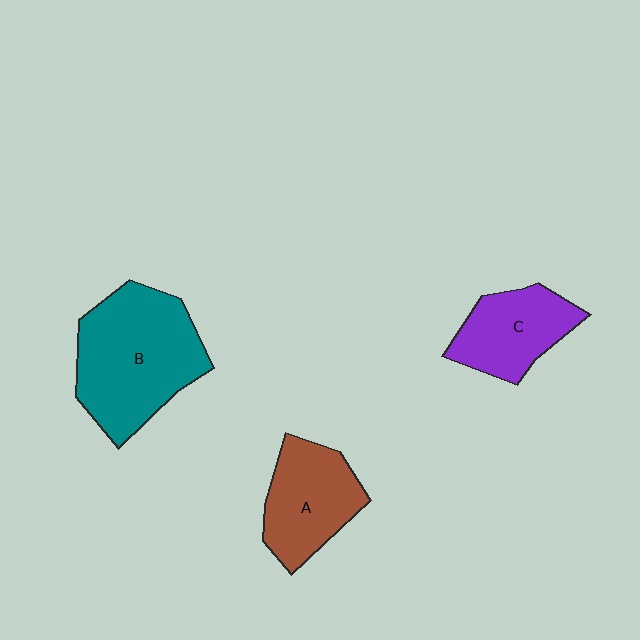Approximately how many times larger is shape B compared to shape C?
Approximately 1.8 times.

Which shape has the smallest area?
Shape C (purple).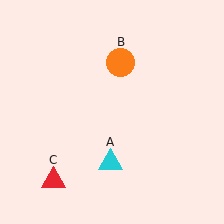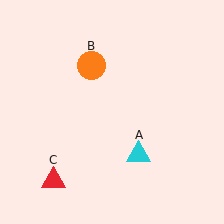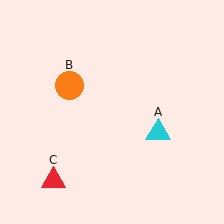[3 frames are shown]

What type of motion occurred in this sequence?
The cyan triangle (object A), orange circle (object B) rotated counterclockwise around the center of the scene.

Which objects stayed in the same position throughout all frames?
Red triangle (object C) remained stationary.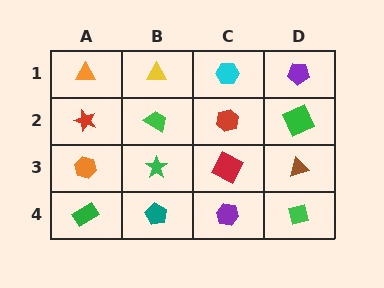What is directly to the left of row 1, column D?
A cyan hexagon.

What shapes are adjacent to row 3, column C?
A red hexagon (row 2, column C), a purple hexagon (row 4, column C), a green star (row 3, column B), a brown triangle (row 3, column D).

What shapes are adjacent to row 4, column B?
A green star (row 3, column B), a green rectangle (row 4, column A), a purple hexagon (row 4, column C).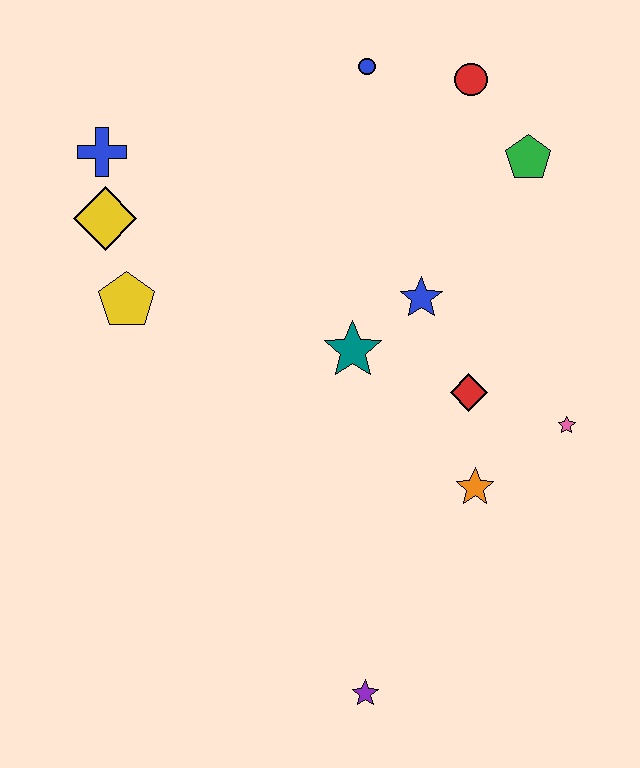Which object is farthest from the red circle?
The purple star is farthest from the red circle.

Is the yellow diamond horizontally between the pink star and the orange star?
No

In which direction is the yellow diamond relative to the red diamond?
The yellow diamond is to the left of the red diamond.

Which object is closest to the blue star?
The teal star is closest to the blue star.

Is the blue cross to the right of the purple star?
No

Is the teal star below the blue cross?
Yes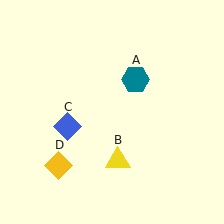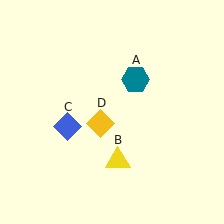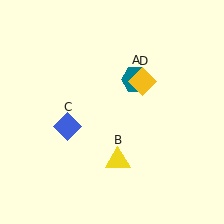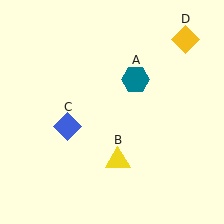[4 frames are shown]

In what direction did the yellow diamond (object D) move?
The yellow diamond (object D) moved up and to the right.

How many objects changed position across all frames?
1 object changed position: yellow diamond (object D).